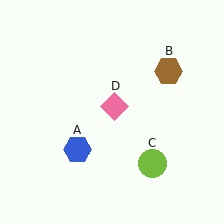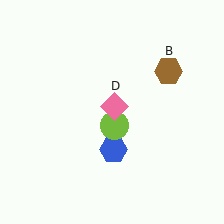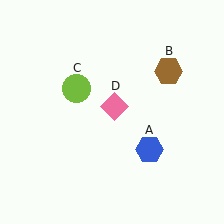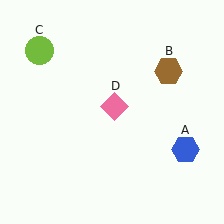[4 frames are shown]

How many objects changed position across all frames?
2 objects changed position: blue hexagon (object A), lime circle (object C).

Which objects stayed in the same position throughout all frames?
Brown hexagon (object B) and pink diamond (object D) remained stationary.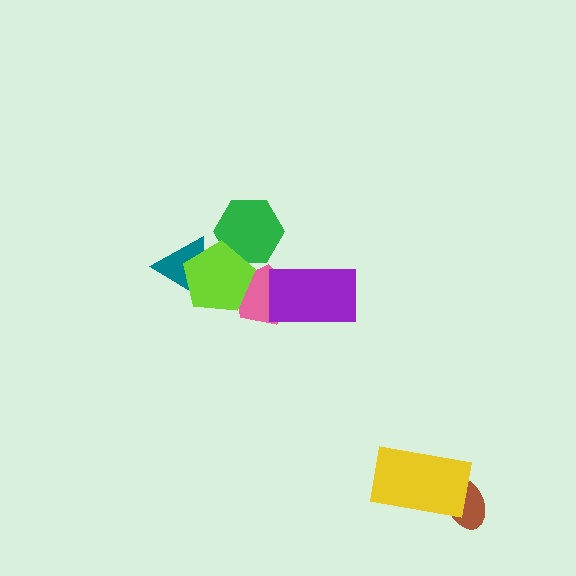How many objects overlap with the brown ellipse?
1 object overlaps with the brown ellipse.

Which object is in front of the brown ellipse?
The yellow rectangle is in front of the brown ellipse.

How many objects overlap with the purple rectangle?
1 object overlaps with the purple rectangle.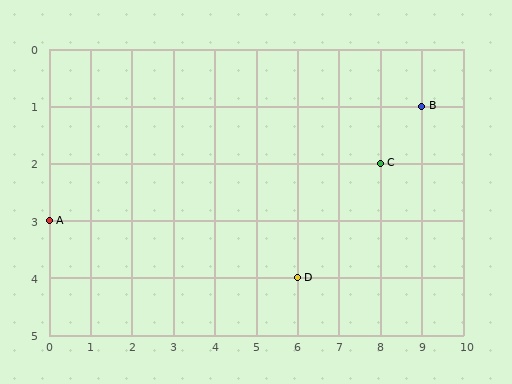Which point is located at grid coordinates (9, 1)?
Point B is at (9, 1).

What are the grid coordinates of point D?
Point D is at grid coordinates (6, 4).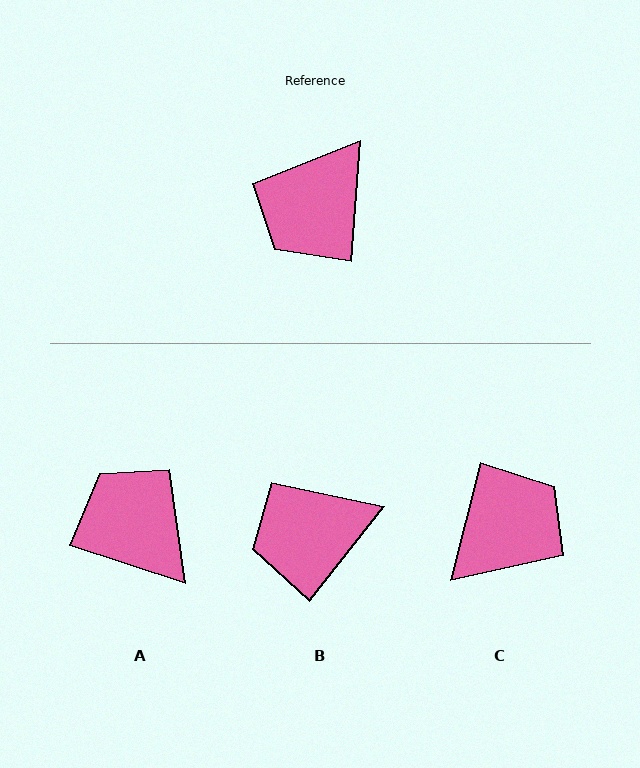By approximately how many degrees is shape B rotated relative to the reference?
Approximately 34 degrees clockwise.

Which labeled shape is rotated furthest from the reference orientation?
C, about 170 degrees away.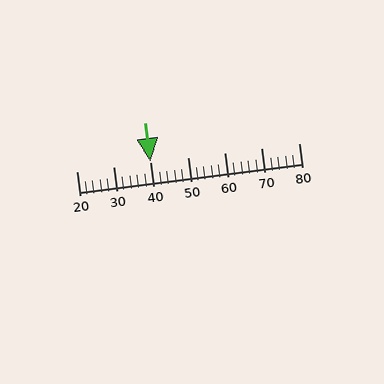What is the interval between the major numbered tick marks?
The major tick marks are spaced 10 units apart.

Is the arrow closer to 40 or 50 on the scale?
The arrow is closer to 40.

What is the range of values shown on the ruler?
The ruler shows values from 20 to 80.